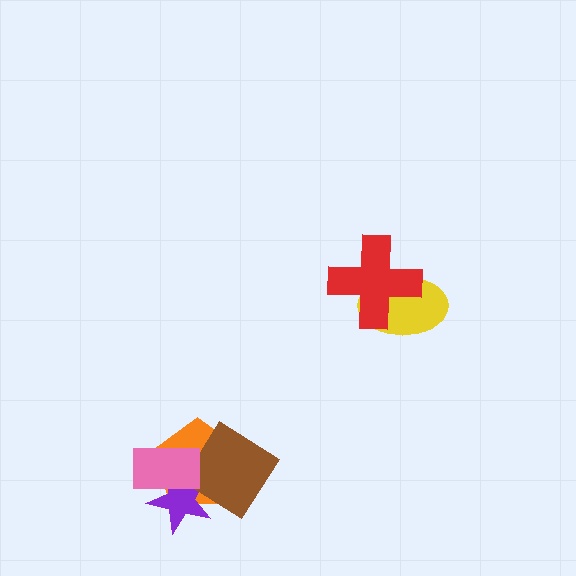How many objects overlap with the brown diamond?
3 objects overlap with the brown diamond.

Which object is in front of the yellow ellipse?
The red cross is in front of the yellow ellipse.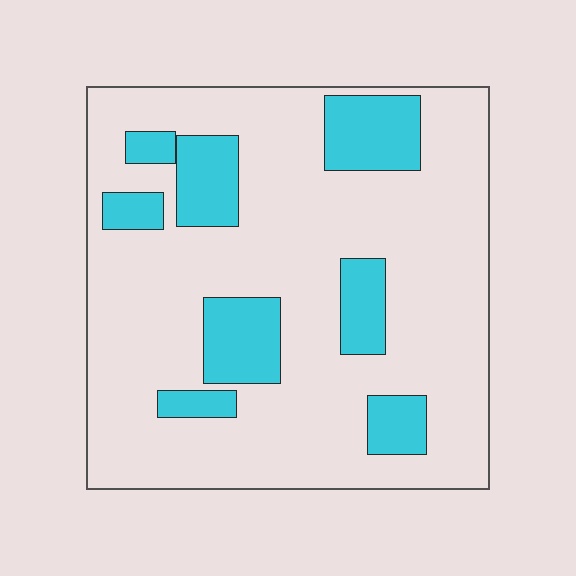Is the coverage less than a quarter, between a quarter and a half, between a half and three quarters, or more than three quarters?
Less than a quarter.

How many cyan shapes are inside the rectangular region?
8.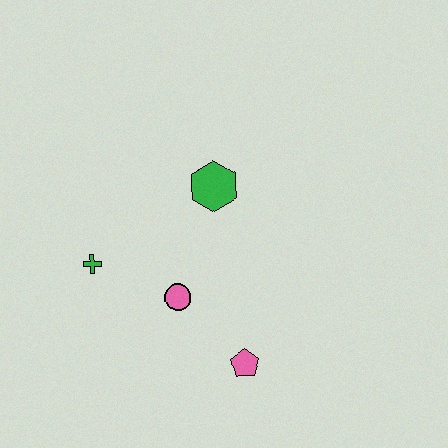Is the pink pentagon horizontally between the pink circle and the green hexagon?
No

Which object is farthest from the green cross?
The pink pentagon is farthest from the green cross.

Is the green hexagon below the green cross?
No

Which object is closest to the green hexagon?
The pink circle is closest to the green hexagon.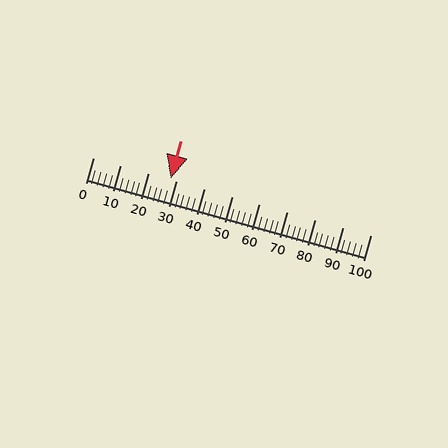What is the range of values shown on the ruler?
The ruler shows values from 0 to 100.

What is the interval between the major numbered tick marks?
The major tick marks are spaced 10 units apart.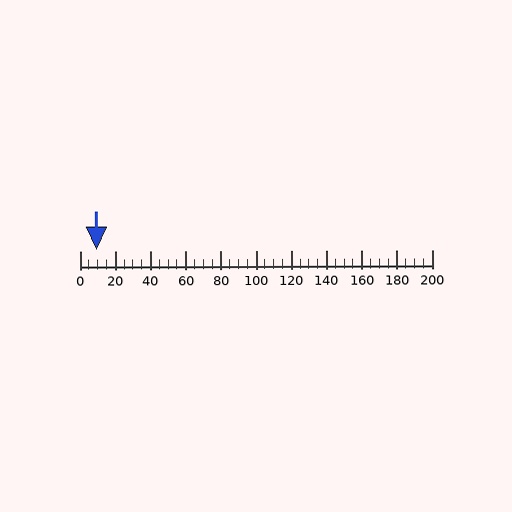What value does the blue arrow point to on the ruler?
The blue arrow points to approximately 10.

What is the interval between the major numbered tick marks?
The major tick marks are spaced 20 units apart.